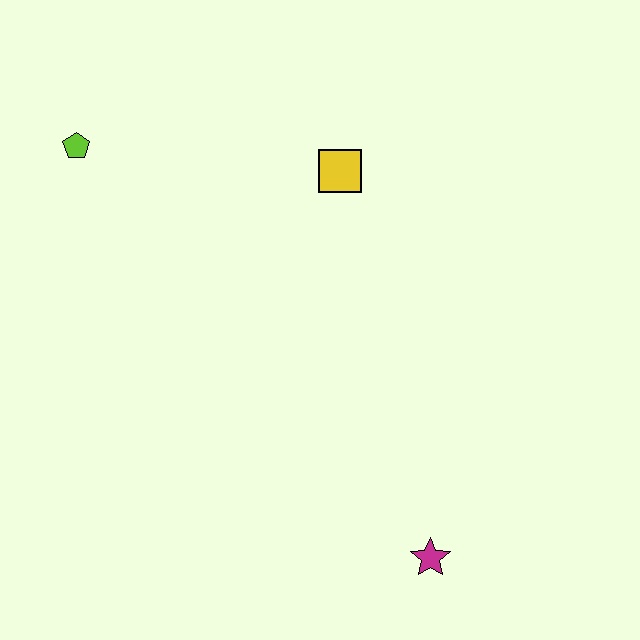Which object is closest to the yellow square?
The lime pentagon is closest to the yellow square.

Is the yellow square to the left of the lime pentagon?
No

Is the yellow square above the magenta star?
Yes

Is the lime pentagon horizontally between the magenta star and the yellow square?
No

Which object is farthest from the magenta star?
The lime pentagon is farthest from the magenta star.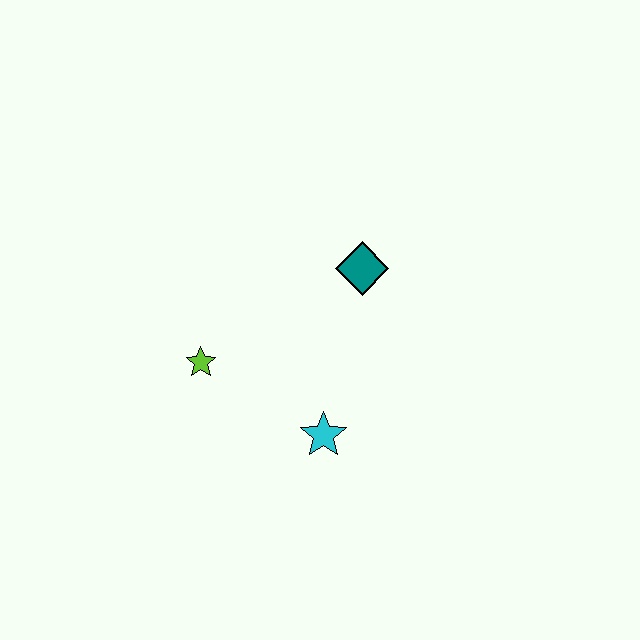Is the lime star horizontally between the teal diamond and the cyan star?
No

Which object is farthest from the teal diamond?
The lime star is farthest from the teal diamond.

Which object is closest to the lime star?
The cyan star is closest to the lime star.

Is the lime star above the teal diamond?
No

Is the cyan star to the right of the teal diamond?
No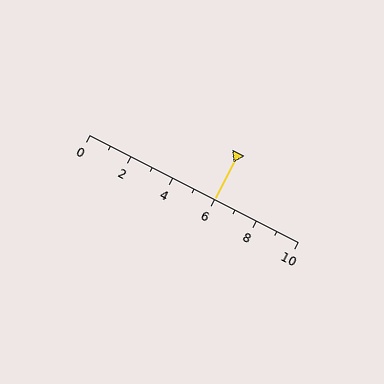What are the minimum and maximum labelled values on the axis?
The axis runs from 0 to 10.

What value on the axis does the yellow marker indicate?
The marker indicates approximately 6.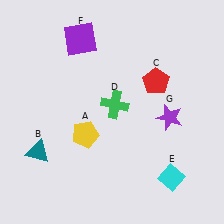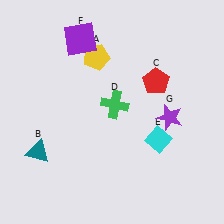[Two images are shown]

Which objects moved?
The objects that moved are: the yellow pentagon (A), the cyan diamond (E).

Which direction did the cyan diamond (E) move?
The cyan diamond (E) moved up.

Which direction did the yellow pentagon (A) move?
The yellow pentagon (A) moved up.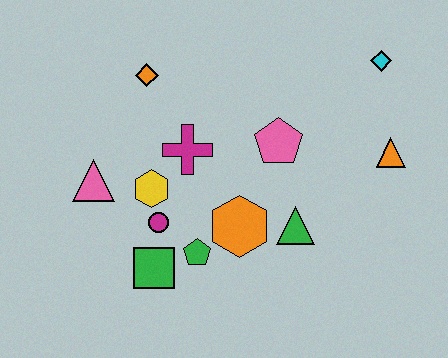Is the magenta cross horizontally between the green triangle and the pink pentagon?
No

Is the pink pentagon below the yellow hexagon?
No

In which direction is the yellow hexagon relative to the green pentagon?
The yellow hexagon is above the green pentagon.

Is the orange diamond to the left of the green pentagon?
Yes